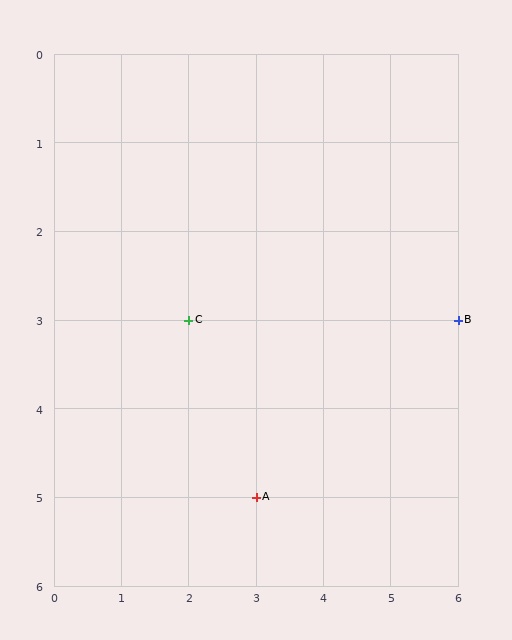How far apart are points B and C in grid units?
Points B and C are 4 columns apart.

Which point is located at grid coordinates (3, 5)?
Point A is at (3, 5).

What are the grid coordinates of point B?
Point B is at grid coordinates (6, 3).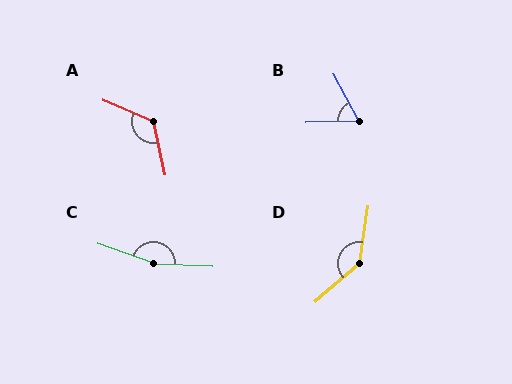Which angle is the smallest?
B, at approximately 63 degrees.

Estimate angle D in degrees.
Approximately 140 degrees.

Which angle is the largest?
C, at approximately 163 degrees.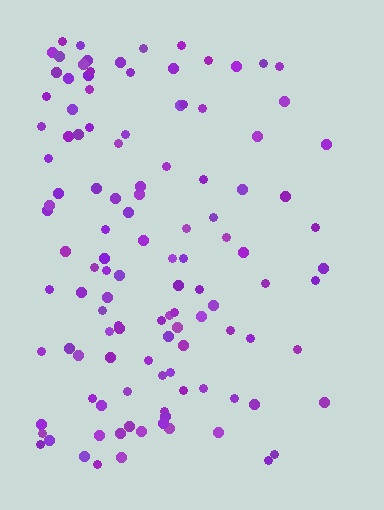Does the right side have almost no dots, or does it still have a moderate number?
Still a moderate number, just noticeably fewer than the left.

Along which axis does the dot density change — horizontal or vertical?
Horizontal.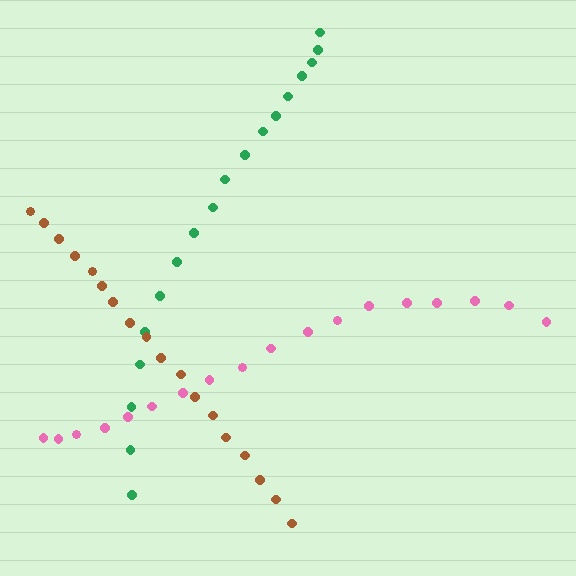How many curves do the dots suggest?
There are 3 distinct paths.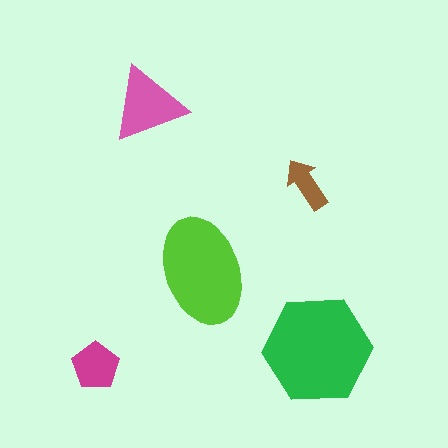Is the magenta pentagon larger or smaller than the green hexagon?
Smaller.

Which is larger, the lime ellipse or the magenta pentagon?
The lime ellipse.